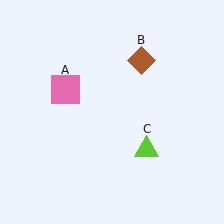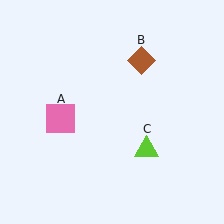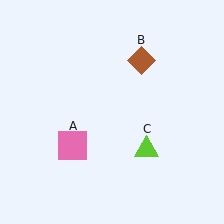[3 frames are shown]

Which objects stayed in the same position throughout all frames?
Brown diamond (object B) and lime triangle (object C) remained stationary.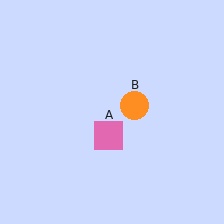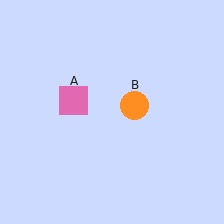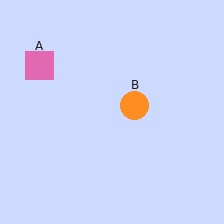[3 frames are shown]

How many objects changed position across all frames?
1 object changed position: pink square (object A).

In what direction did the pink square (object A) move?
The pink square (object A) moved up and to the left.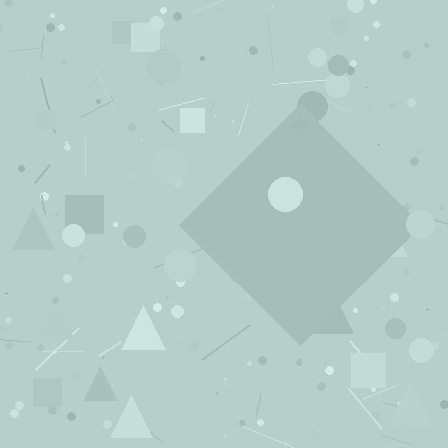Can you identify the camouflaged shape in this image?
The camouflaged shape is a diamond.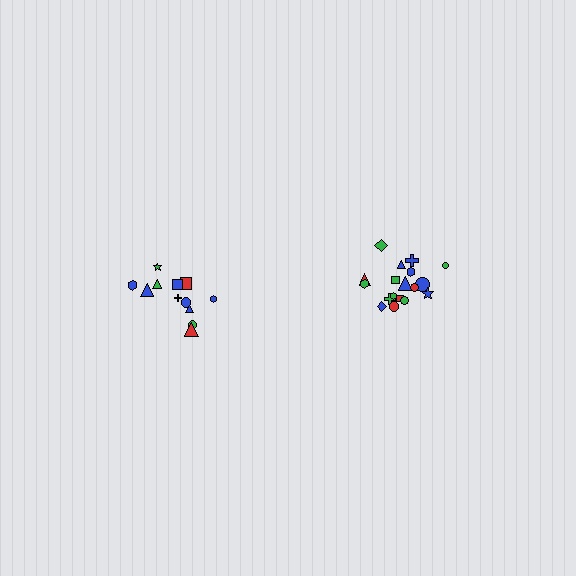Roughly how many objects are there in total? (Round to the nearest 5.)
Roughly 30 objects in total.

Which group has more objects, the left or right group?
The right group.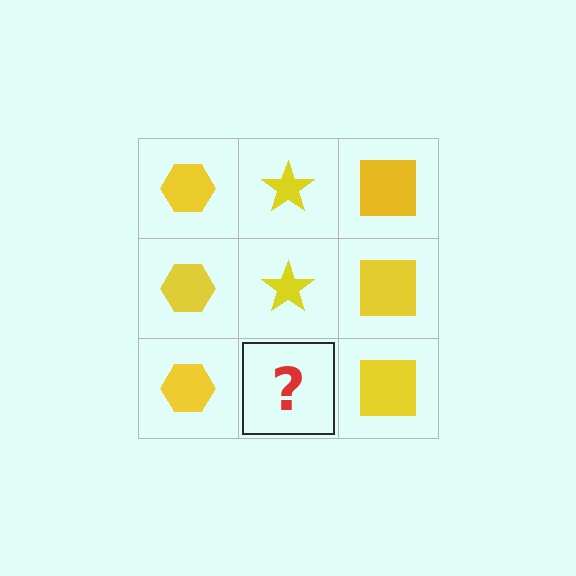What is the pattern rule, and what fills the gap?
The rule is that each column has a consistent shape. The gap should be filled with a yellow star.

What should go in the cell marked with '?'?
The missing cell should contain a yellow star.